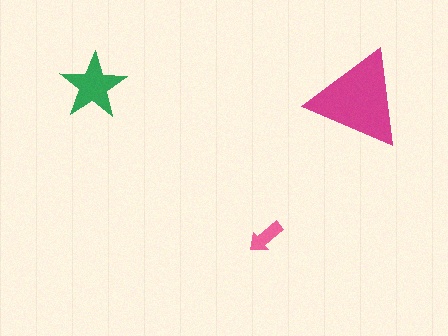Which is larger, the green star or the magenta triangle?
The magenta triangle.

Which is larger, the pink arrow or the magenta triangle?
The magenta triangle.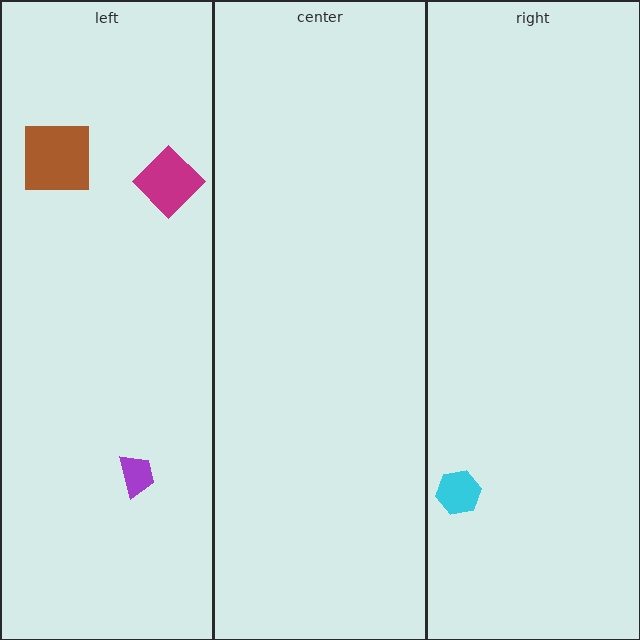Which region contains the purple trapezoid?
The left region.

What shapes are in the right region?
The cyan hexagon.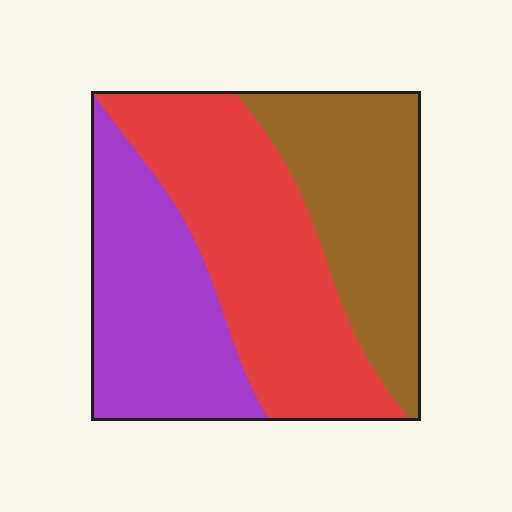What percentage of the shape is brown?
Brown covers around 30% of the shape.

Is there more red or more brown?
Red.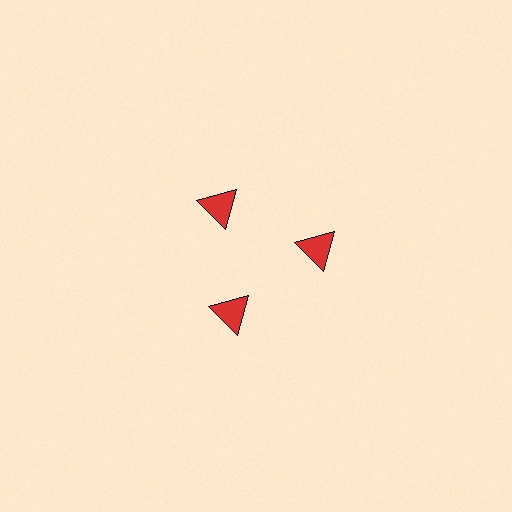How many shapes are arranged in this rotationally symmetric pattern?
There are 3 shapes, arranged in 3 groups of 1.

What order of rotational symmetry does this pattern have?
This pattern has 3-fold rotational symmetry.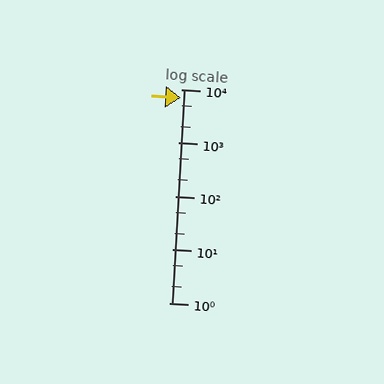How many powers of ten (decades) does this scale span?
The scale spans 4 decades, from 1 to 10000.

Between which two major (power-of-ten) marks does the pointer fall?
The pointer is between 1000 and 10000.